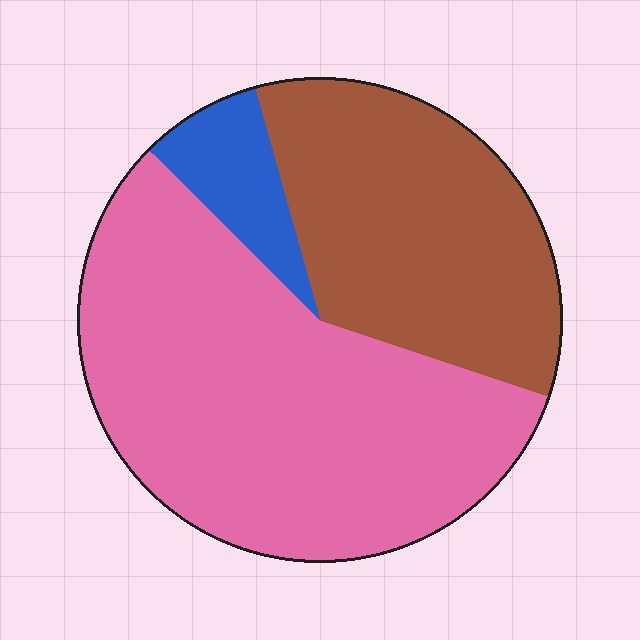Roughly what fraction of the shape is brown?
Brown covers 34% of the shape.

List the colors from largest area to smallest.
From largest to smallest: pink, brown, blue.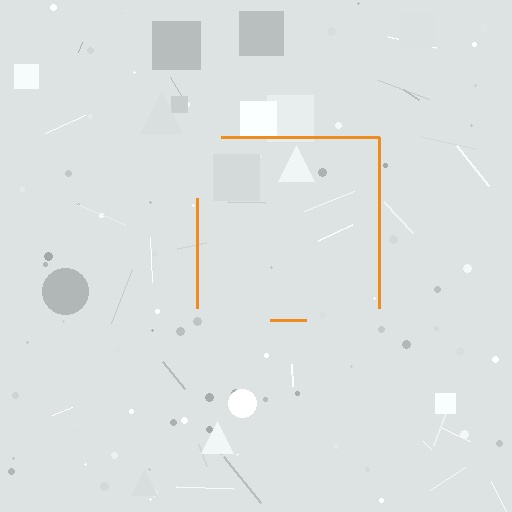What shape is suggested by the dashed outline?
The dashed outline suggests a square.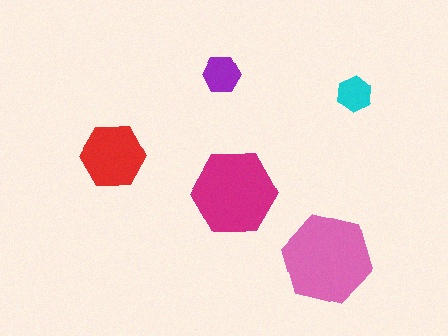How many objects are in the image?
There are 5 objects in the image.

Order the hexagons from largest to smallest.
the pink one, the magenta one, the red one, the purple one, the cyan one.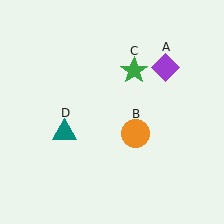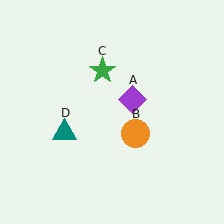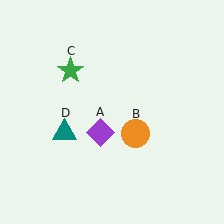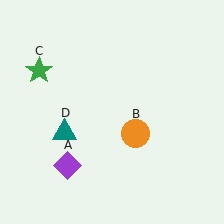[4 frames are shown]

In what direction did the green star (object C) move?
The green star (object C) moved left.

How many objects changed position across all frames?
2 objects changed position: purple diamond (object A), green star (object C).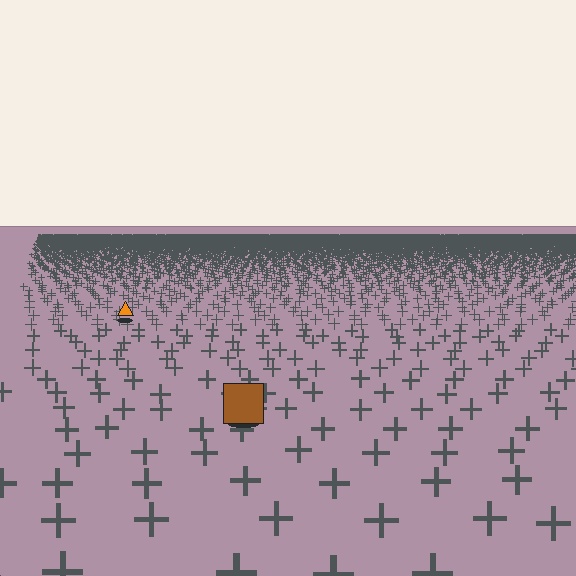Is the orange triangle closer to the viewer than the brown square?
No. The brown square is closer — you can tell from the texture gradient: the ground texture is coarser near it.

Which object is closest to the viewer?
The brown square is closest. The texture marks near it are larger and more spread out.